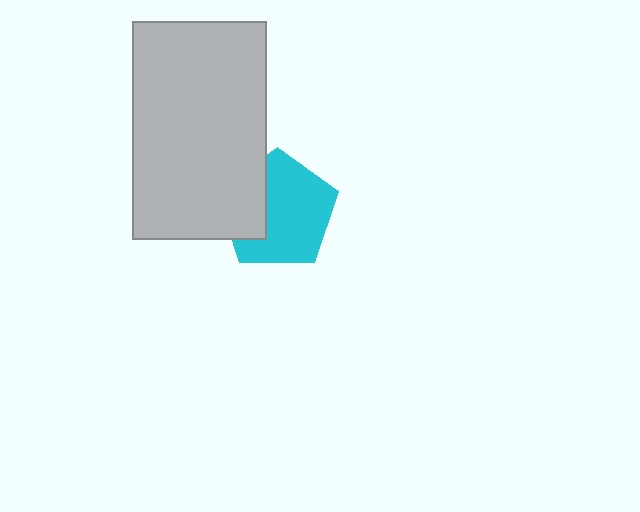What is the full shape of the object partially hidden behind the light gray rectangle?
The partially hidden object is a cyan pentagon.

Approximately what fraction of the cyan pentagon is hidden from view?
Roughly 31% of the cyan pentagon is hidden behind the light gray rectangle.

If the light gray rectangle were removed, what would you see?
You would see the complete cyan pentagon.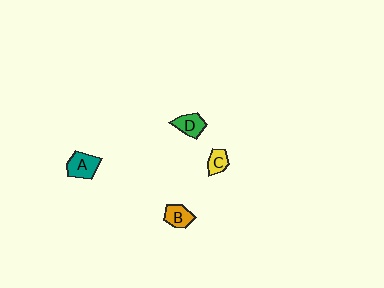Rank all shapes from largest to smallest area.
From largest to smallest: A (teal), D (green), B (orange), C (yellow).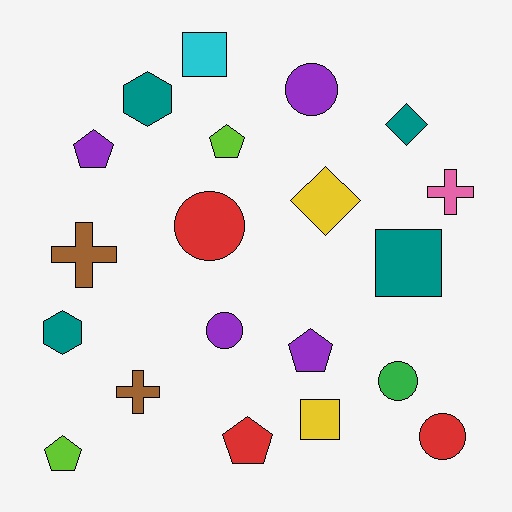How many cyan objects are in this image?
There is 1 cyan object.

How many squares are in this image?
There are 3 squares.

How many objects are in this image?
There are 20 objects.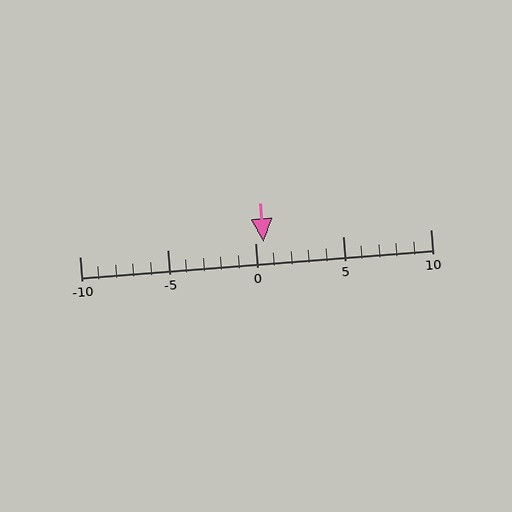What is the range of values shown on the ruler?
The ruler shows values from -10 to 10.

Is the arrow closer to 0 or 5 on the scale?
The arrow is closer to 0.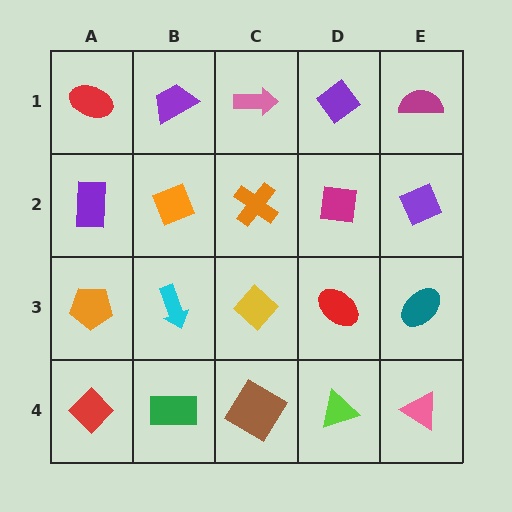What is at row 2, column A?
A purple rectangle.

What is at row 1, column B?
A purple trapezoid.